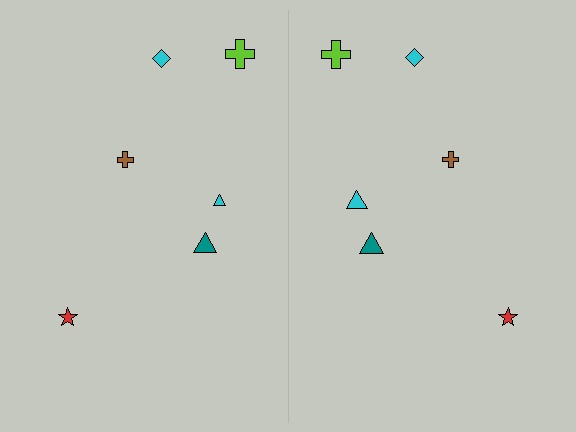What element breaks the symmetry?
The cyan triangle on the right side has a different size than its mirror counterpart.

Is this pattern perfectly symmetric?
No, the pattern is not perfectly symmetric. The cyan triangle on the right side has a different size than its mirror counterpart.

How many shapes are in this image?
There are 12 shapes in this image.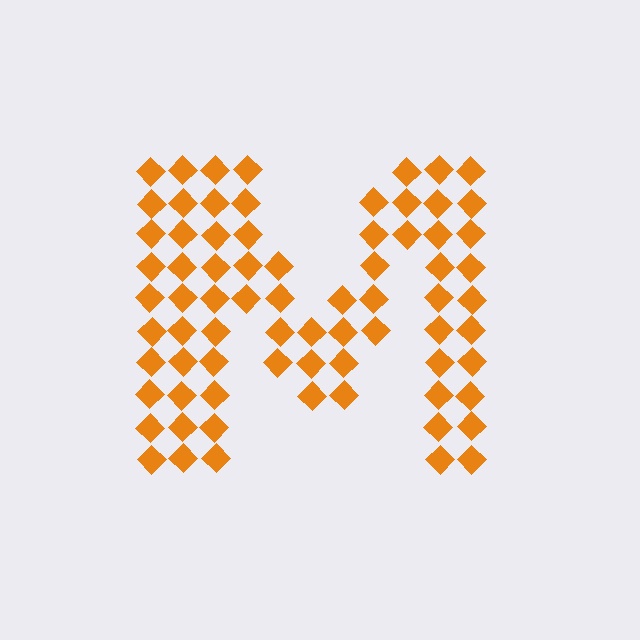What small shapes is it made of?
It is made of small diamonds.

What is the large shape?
The large shape is the letter M.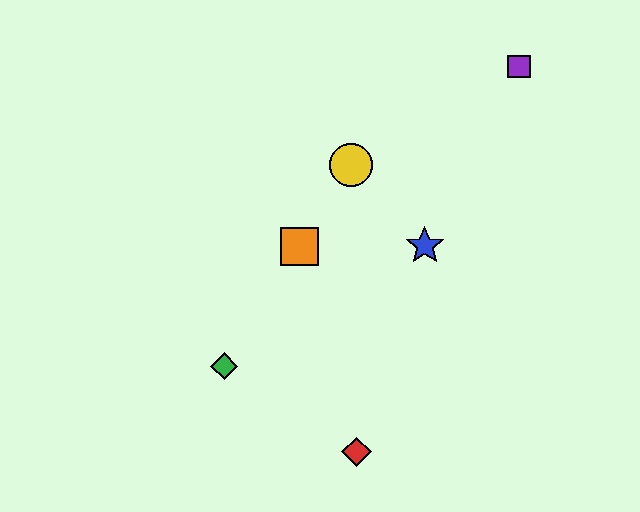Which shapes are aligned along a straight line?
The green diamond, the yellow circle, the orange square are aligned along a straight line.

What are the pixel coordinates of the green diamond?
The green diamond is at (224, 366).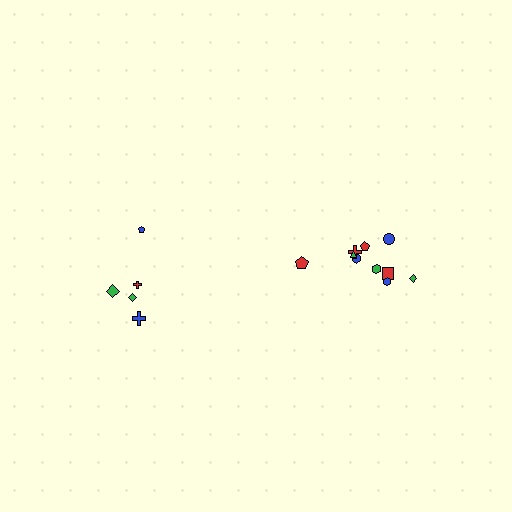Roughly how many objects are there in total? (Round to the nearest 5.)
Roughly 15 objects in total.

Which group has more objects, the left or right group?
The right group.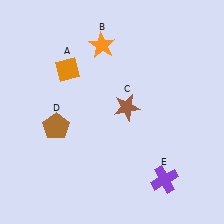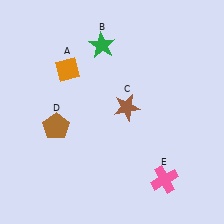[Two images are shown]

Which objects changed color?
B changed from orange to green. E changed from purple to pink.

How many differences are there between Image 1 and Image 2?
There are 2 differences between the two images.